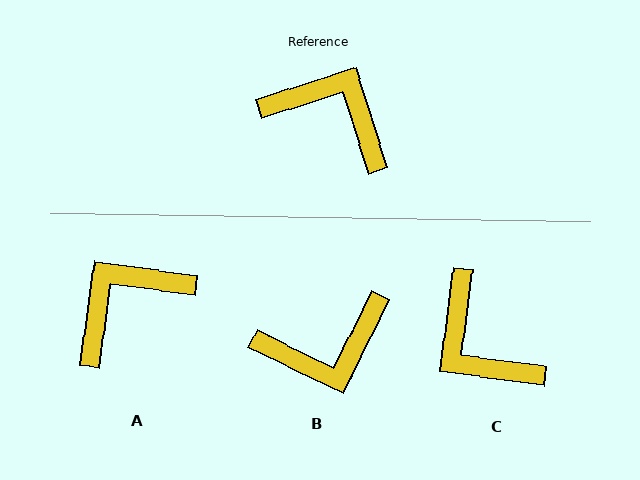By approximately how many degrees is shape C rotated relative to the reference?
Approximately 155 degrees counter-clockwise.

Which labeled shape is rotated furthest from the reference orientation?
C, about 155 degrees away.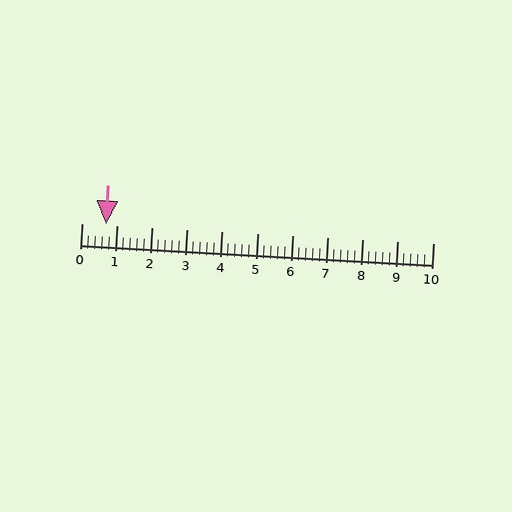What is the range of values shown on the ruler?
The ruler shows values from 0 to 10.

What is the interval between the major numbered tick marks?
The major tick marks are spaced 1 units apart.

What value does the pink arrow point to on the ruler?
The pink arrow points to approximately 0.7.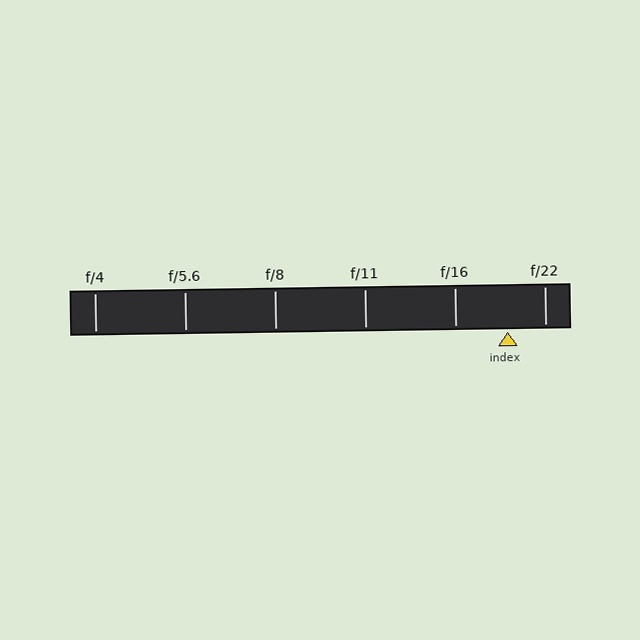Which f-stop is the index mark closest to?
The index mark is closest to f/22.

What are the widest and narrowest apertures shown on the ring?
The widest aperture shown is f/4 and the narrowest is f/22.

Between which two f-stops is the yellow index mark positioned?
The index mark is between f/16 and f/22.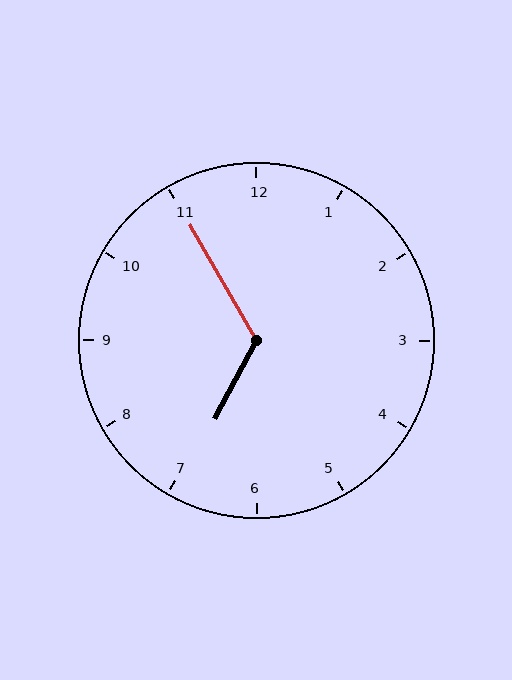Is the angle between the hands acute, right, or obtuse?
It is obtuse.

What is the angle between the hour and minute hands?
Approximately 122 degrees.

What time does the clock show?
6:55.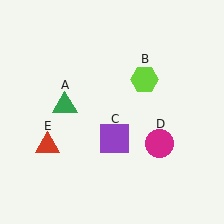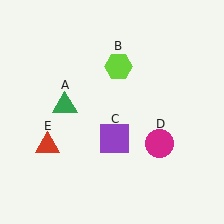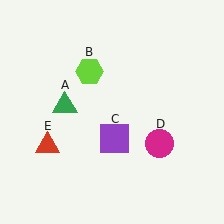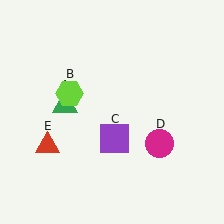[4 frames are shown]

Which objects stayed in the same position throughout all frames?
Green triangle (object A) and purple square (object C) and magenta circle (object D) and red triangle (object E) remained stationary.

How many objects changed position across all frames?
1 object changed position: lime hexagon (object B).